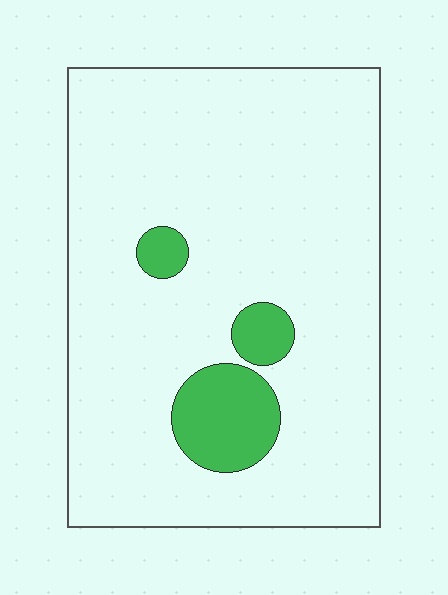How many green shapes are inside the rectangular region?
3.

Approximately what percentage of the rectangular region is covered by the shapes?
Approximately 10%.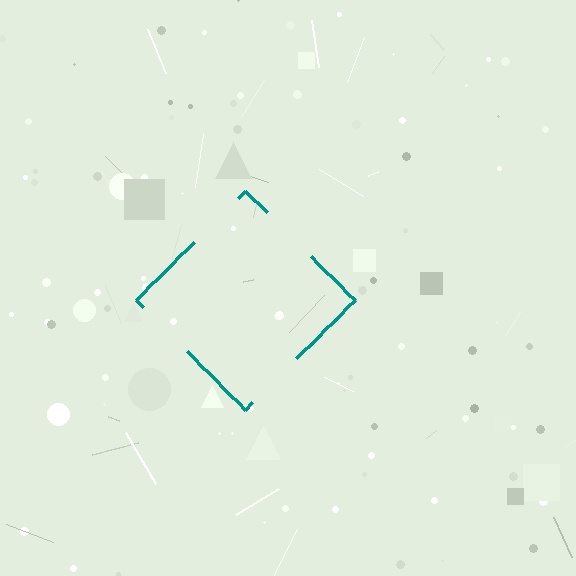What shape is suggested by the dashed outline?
The dashed outline suggests a diamond.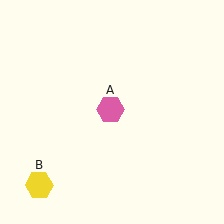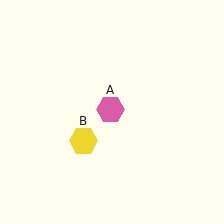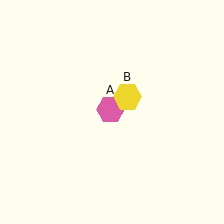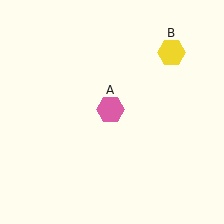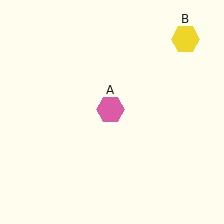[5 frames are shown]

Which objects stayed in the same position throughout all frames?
Pink hexagon (object A) remained stationary.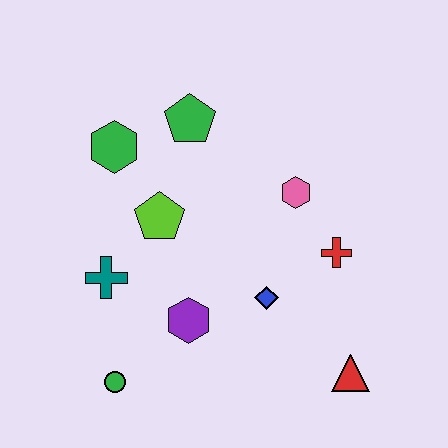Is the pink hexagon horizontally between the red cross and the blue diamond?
Yes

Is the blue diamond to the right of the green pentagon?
Yes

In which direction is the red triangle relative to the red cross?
The red triangle is below the red cross.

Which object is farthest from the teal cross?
The red triangle is farthest from the teal cross.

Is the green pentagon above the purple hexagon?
Yes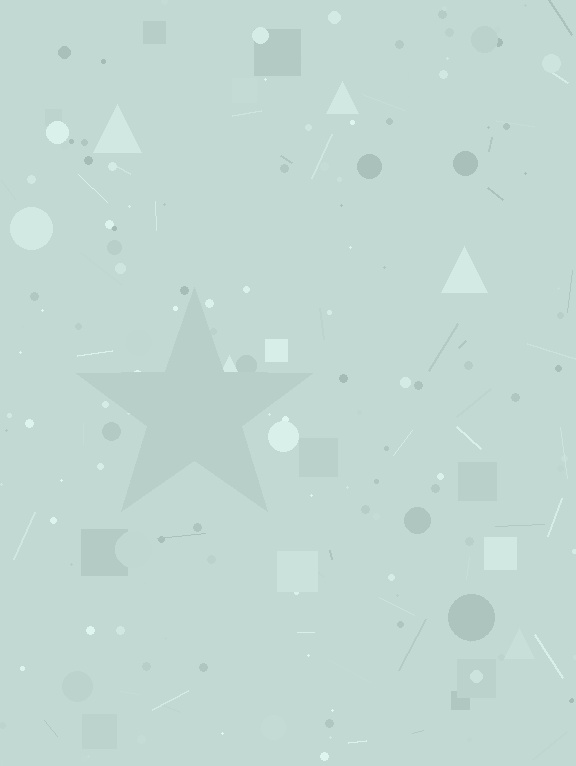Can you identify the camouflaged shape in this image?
The camouflaged shape is a star.